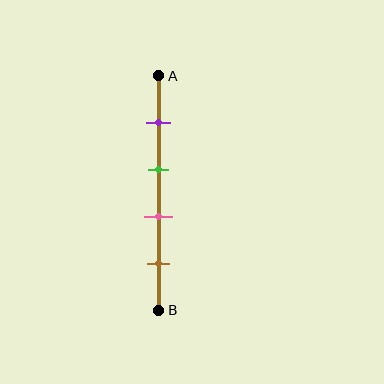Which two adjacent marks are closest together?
The green and pink marks are the closest adjacent pair.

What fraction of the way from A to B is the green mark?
The green mark is approximately 40% (0.4) of the way from A to B.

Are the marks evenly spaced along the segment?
Yes, the marks are approximately evenly spaced.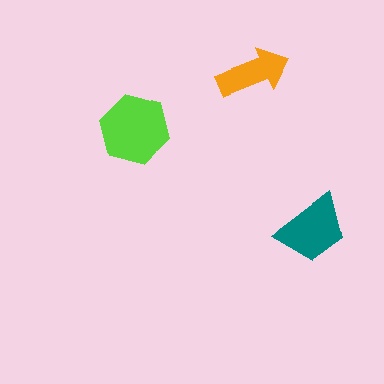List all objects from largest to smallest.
The lime hexagon, the teal trapezoid, the orange arrow.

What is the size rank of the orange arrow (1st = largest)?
3rd.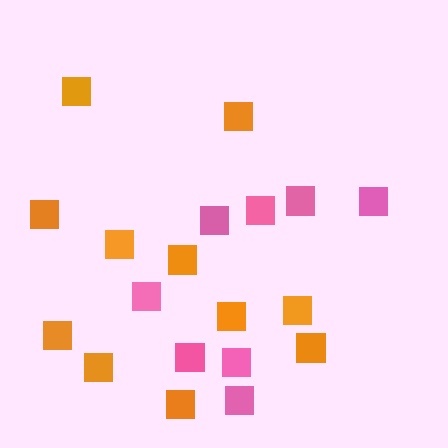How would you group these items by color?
There are 2 groups: one group of pink squares (8) and one group of orange squares (11).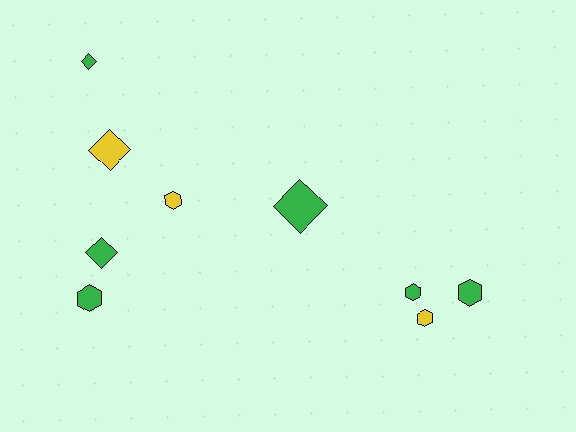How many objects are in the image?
There are 9 objects.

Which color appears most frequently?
Green, with 6 objects.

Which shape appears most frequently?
Hexagon, with 5 objects.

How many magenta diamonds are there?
There are no magenta diamonds.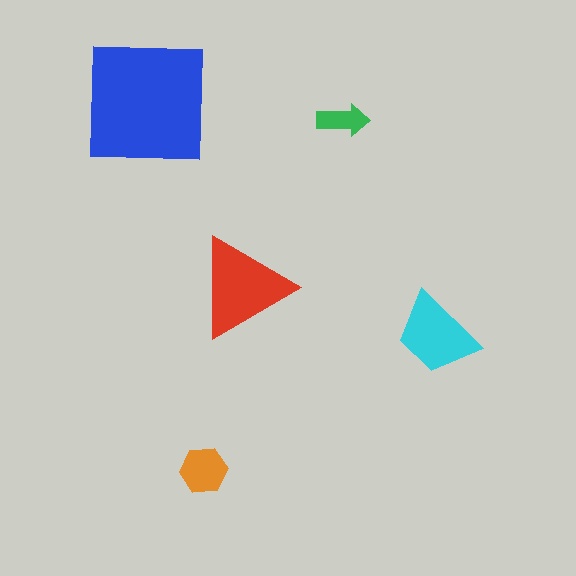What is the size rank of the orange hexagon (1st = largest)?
4th.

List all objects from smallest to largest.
The green arrow, the orange hexagon, the cyan trapezoid, the red triangle, the blue square.